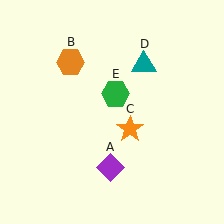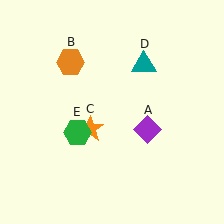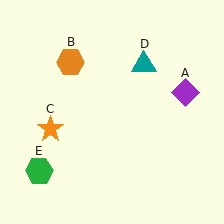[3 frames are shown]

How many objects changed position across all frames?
3 objects changed position: purple diamond (object A), orange star (object C), green hexagon (object E).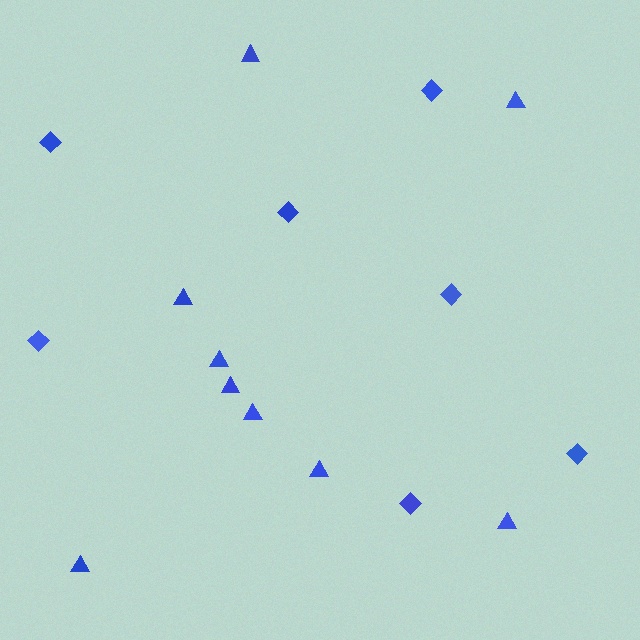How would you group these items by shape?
There are 2 groups: one group of triangles (9) and one group of diamonds (7).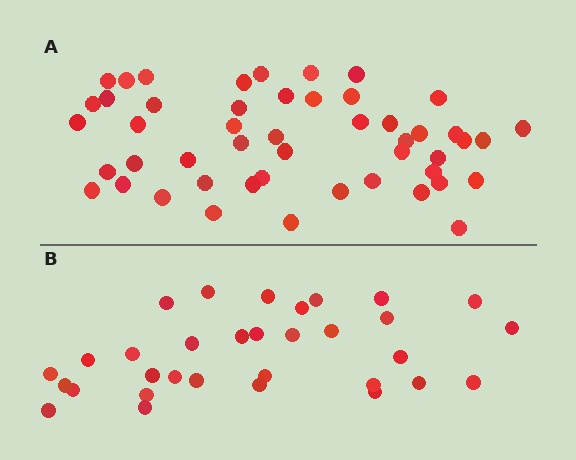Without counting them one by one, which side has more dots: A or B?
Region A (the top region) has more dots.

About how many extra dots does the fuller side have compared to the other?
Region A has approximately 15 more dots than region B.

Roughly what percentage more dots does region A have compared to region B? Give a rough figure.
About 55% more.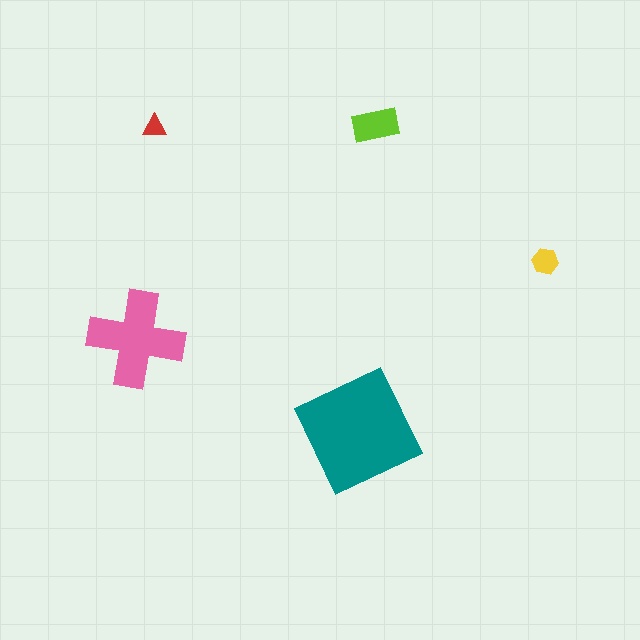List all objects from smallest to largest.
The red triangle, the yellow hexagon, the lime rectangle, the pink cross, the teal square.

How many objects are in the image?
There are 5 objects in the image.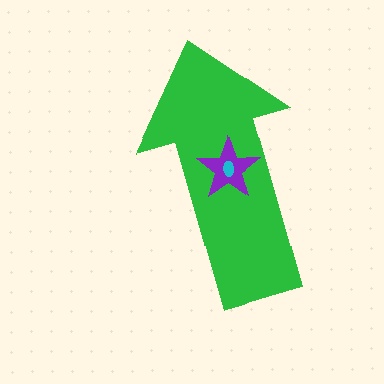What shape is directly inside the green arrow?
The purple star.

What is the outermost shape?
The green arrow.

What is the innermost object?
The cyan ellipse.